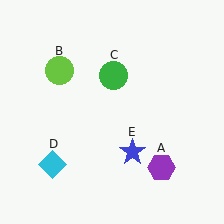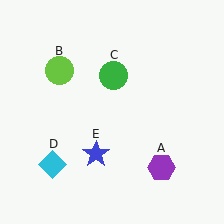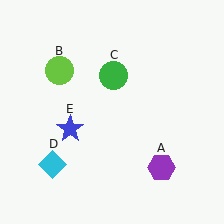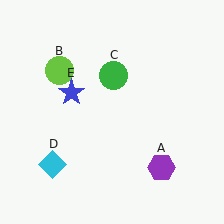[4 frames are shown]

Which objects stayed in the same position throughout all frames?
Purple hexagon (object A) and lime circle (object B) and green circle (object C) and cyan diamond (object D) remained stationary.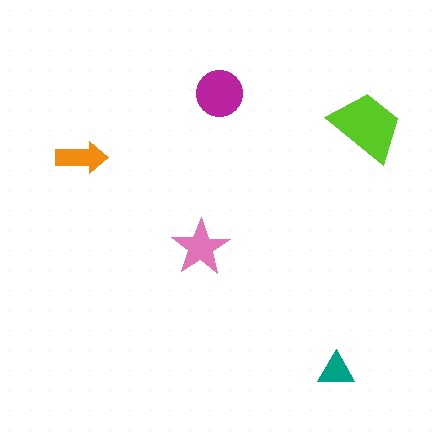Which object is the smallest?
The teal triangle.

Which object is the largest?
The lime trapezoid.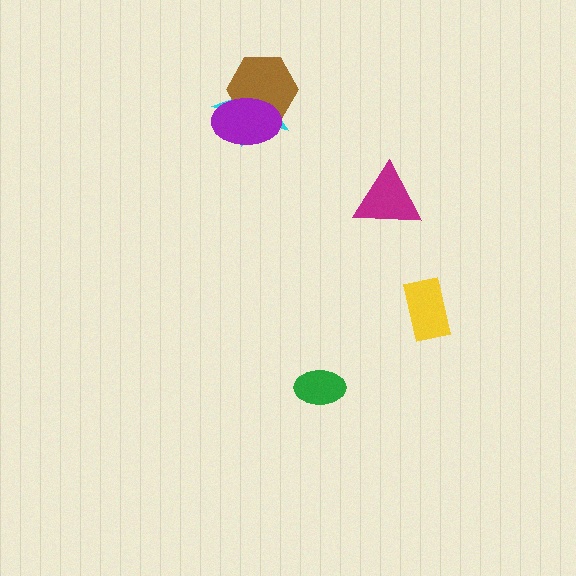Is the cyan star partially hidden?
Yes, it is partially covered by another shape.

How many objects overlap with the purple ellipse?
2 objects overlap with the purple ellipse.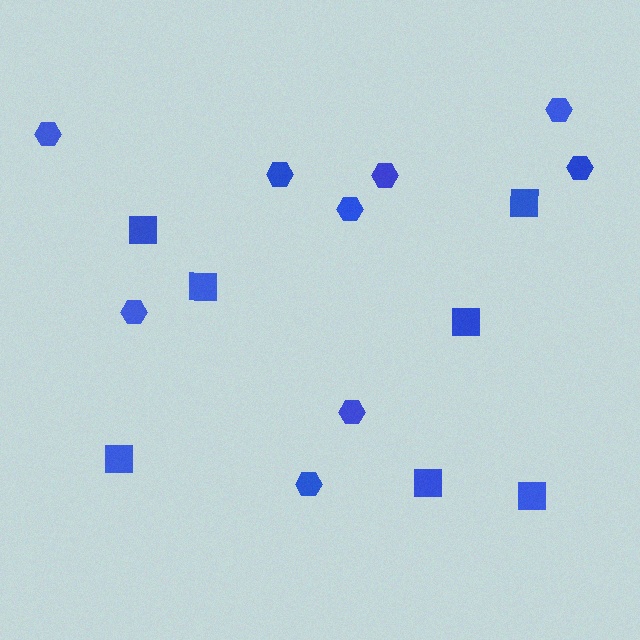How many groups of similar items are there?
There are 2 groups: one group of squares (7) and one group of hexagons (9).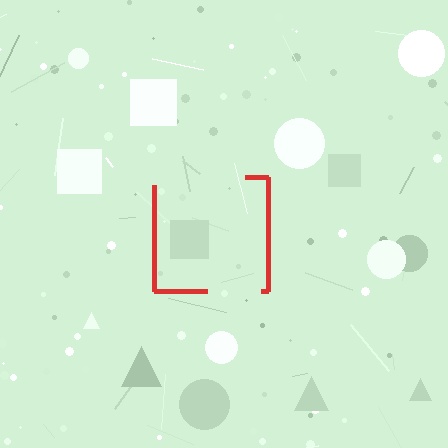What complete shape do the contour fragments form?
The contour fragments form a square.